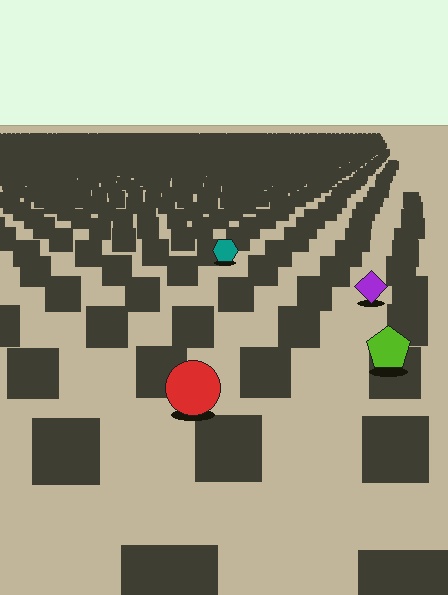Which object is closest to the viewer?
The red circle is closest. The texture marks near it are larger and more spread out.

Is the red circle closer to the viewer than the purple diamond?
Yes. The red circle is closer — you can tell from the texture gradient: the ground texture is coarser near it.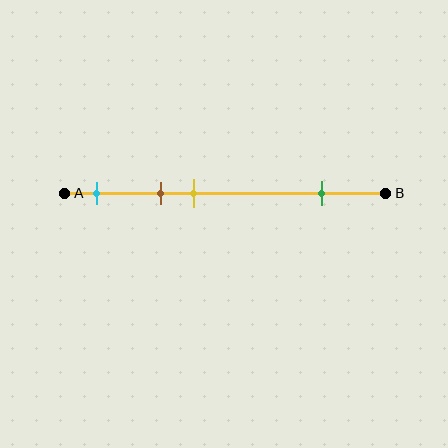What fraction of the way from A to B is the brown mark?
The brown mark is approximately 30% (0.3) of the way from A to B.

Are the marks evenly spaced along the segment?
No, the marks are not evenly spaced.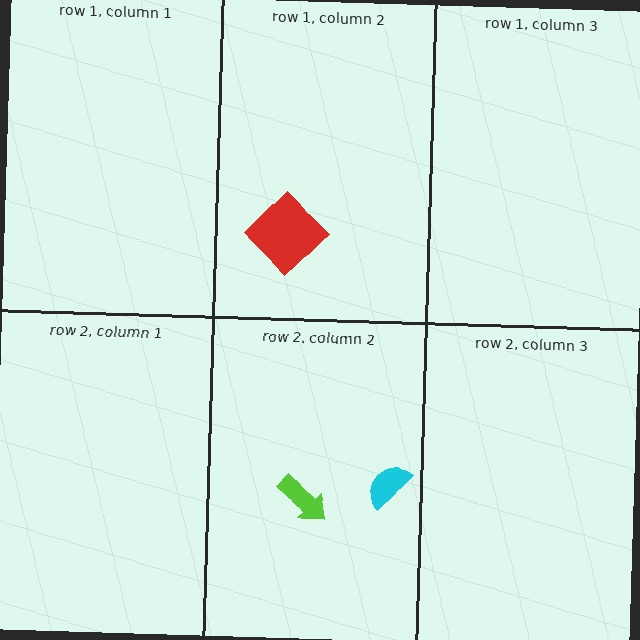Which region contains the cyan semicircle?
The row 2, column 2 region.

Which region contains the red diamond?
The row 1, column 2 region.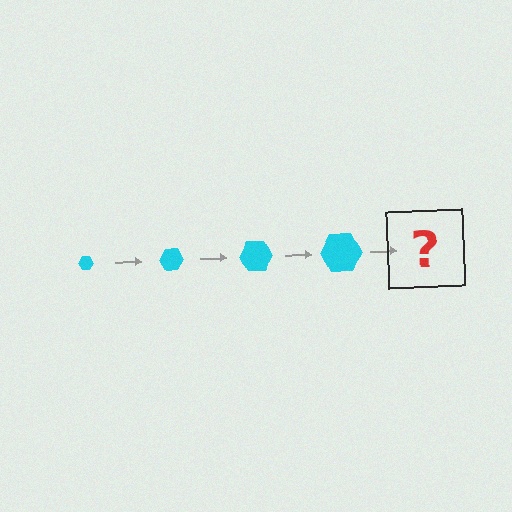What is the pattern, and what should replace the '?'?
The pattern is that the hexagon gets progressively larger each step. The '?' should be a cyan hexagon, larger than the previous one.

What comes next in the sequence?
The next element should be a cyan hexagon, larger than the previous one.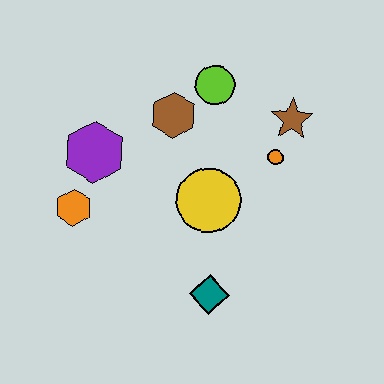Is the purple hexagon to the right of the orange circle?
No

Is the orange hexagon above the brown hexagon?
No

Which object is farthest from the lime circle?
The teal diamond is farthest from the lime circle.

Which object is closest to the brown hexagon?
The lime circle is closest to the brown hexagon.